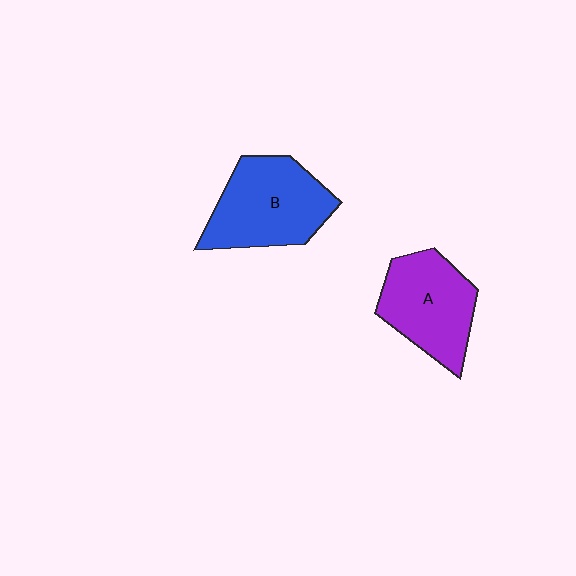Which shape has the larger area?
Shape B (blue).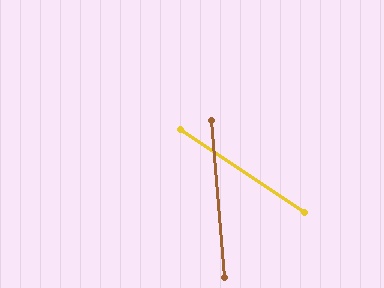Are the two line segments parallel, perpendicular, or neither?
Neither parallel nor perpendicular — they differ by about 51°.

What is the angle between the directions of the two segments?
Approximately 51 degrees.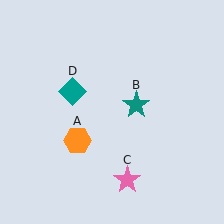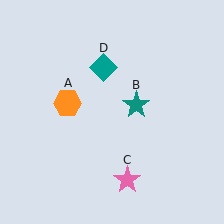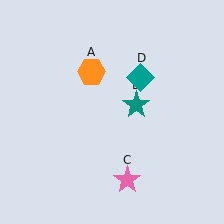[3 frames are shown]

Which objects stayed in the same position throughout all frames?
Teal star (object B) and pink star (object C) remained stationary.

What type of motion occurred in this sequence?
The orange hexagon (object A), teal diamond (object D) rotated clockwise around the center of the scene.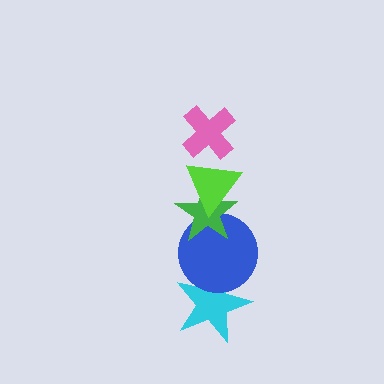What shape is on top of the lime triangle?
The pink cross is on top of the lime triangle.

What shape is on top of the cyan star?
The blue circle is on top of the cyan star.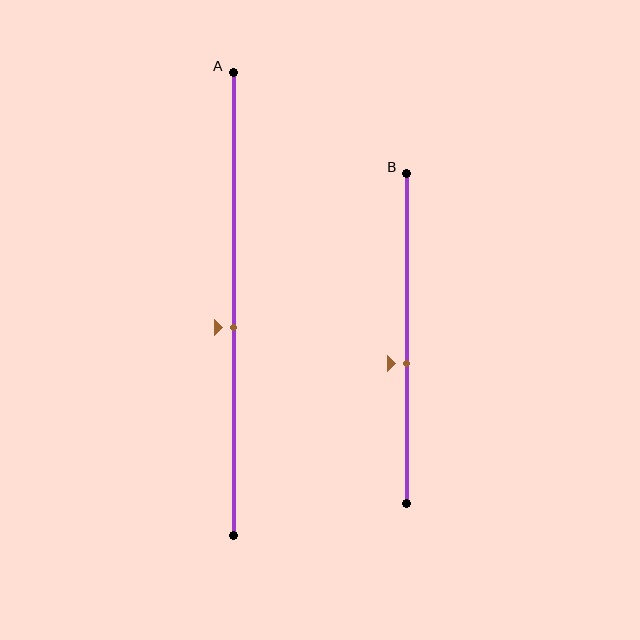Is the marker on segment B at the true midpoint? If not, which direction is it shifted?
No, the marker on segment B is shifted downward by about 8% of the segment length.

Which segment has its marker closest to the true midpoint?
Segment A has its marker closest to the true midpoint.